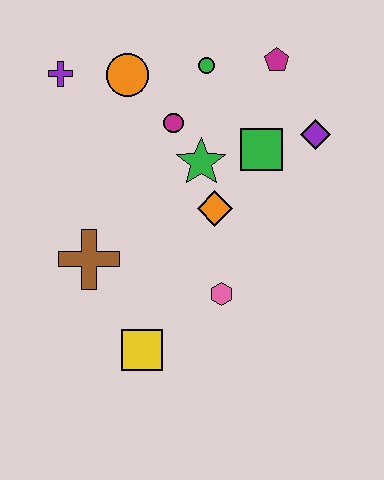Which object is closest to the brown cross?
The yellow square is closest to the brown cross.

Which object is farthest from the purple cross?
The yellow square is farthest from the purple cross.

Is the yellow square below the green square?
Yes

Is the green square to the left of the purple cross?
No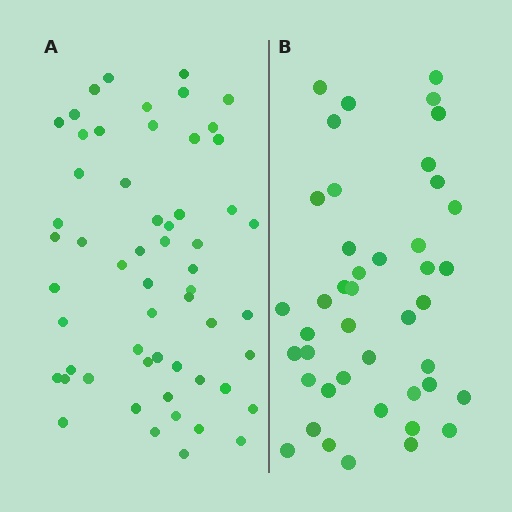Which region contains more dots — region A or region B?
Region A (the left region) has more dots.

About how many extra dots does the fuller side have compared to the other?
Region A has approximately 15 more dots than region B.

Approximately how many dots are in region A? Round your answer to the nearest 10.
About 60 dots. (The exact count is 57, which rounds to 60.)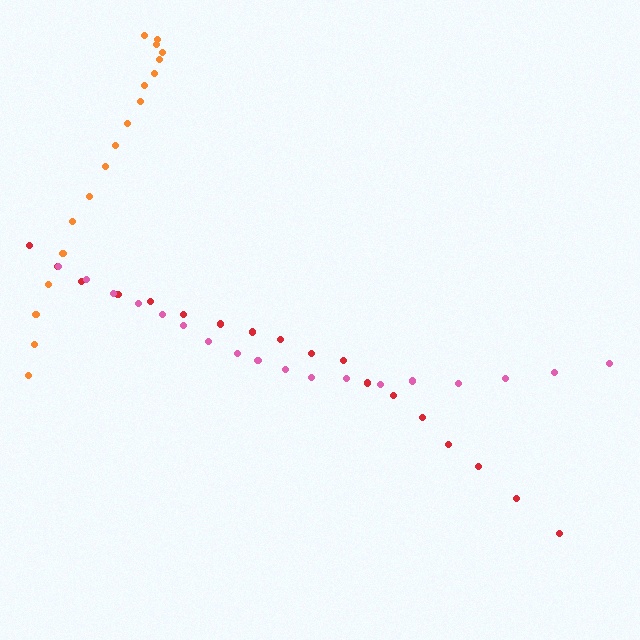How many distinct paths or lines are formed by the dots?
There are 3 distinct paths.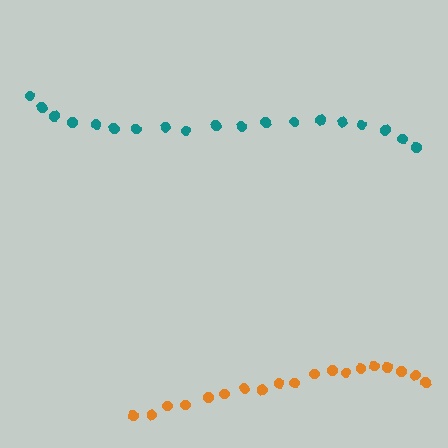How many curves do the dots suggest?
There are 2 distinct paths.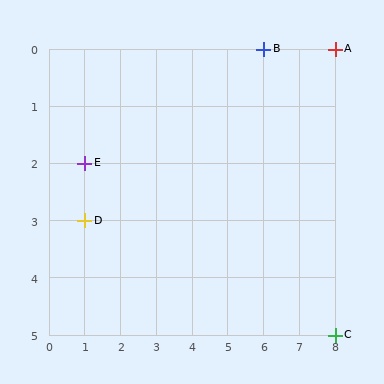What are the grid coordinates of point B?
Point B is at grid coordinates (6, 0).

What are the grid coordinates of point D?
Point D is at grid coordinates (1, 3).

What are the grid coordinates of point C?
Point C is at grid coordinates (8, 5).